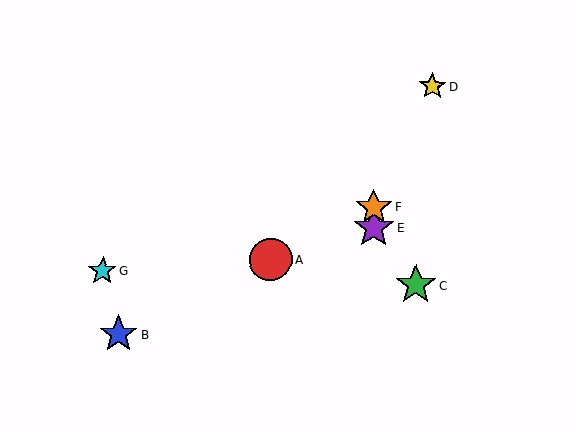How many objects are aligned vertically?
2 objects (E, F) are aligned vertically.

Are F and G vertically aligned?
No, F is at x≈374 and G is at x≈103.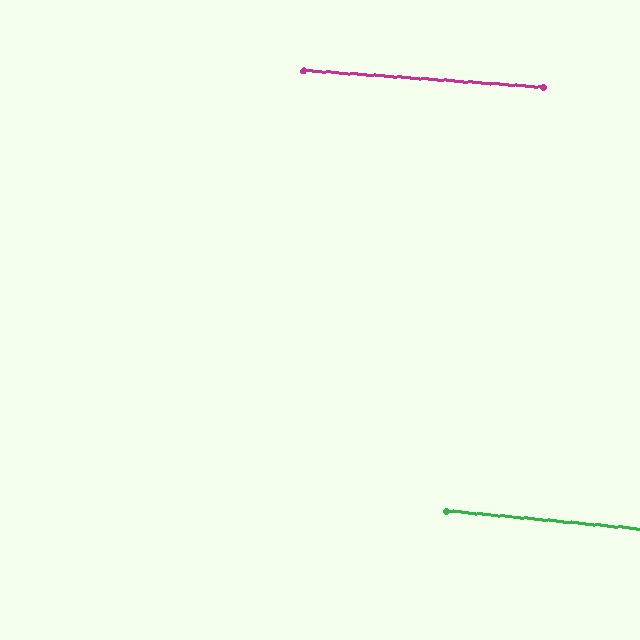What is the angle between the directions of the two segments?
Approximately 2 degrees.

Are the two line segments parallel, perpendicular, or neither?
Parallel — their directions differ by only 1.5°.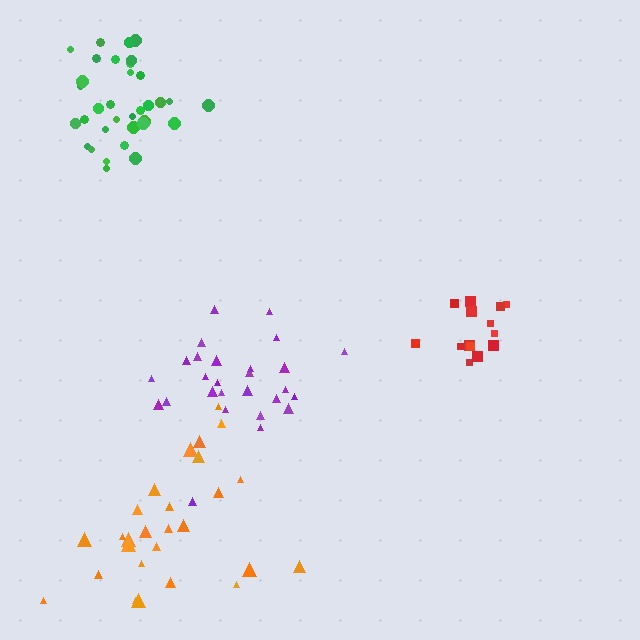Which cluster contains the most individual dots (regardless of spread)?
Green (35).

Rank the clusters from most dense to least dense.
green, red, purple, orange.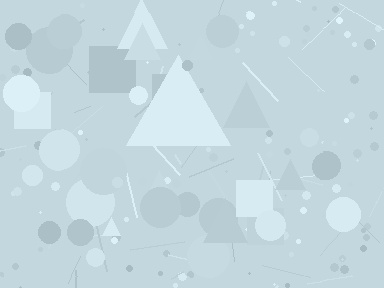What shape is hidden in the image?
A triangle is hidden in the image.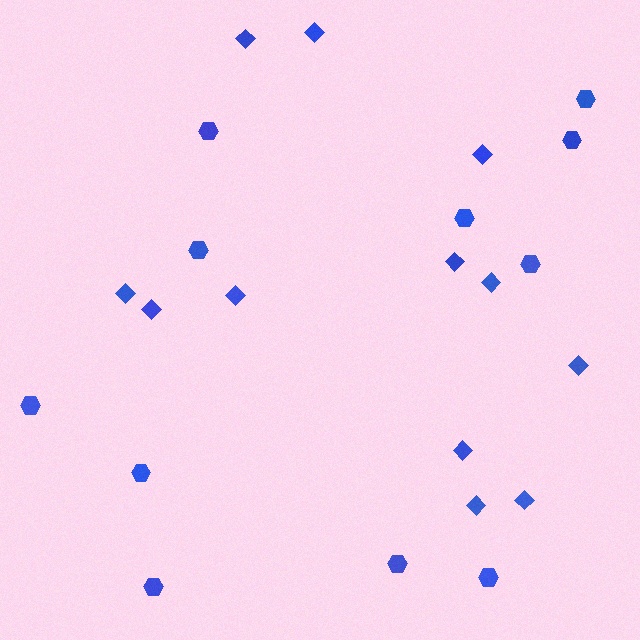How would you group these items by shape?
There are 2 groups: one group of hexagons (11) and one group of diamonds (12).